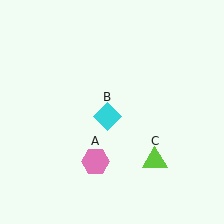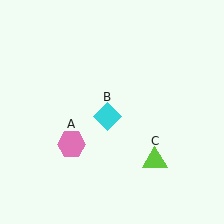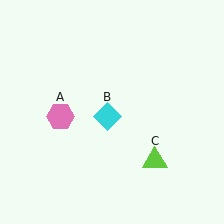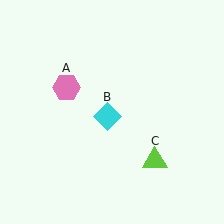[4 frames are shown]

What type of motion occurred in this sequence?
The pink hexagon (object A) rotated clockwise around the center of the scene.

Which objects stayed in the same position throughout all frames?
Cyan diamond (object B) and lime triangle (object C) remained stationary.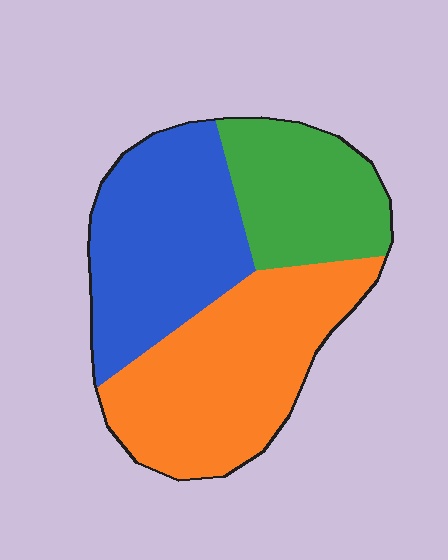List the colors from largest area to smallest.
From largest to smallest: orange, blue, green.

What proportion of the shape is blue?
Blue covers about 35% of the shape.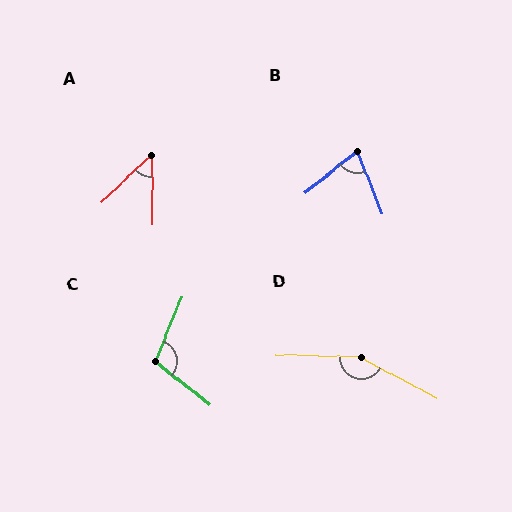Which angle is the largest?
D, at approximately 154 degrees.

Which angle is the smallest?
A, at approximately 48 degrees.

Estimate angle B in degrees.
Approximately 74 degrees.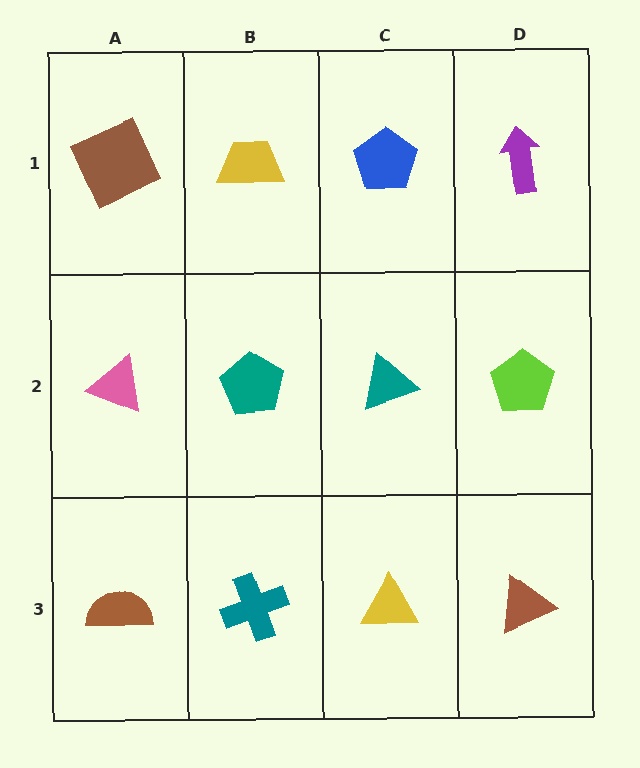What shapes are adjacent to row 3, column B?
A teal pentagon (row 2, column B), a brown semicircle (row 3, column A), a yellow triangle (row 3, column C).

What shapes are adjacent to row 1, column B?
A teal pentagon (row 2, column B), a brown square (row 1, column A), a blue pentagon (row 1, column C).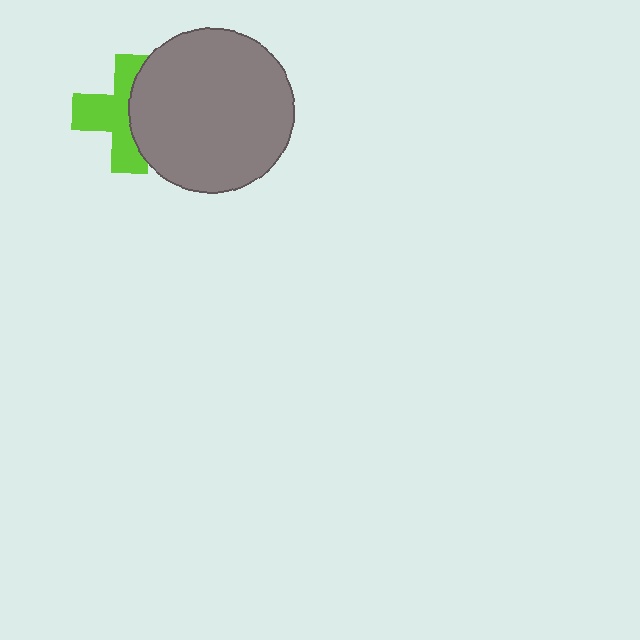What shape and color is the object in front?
The object in front is a gray circle.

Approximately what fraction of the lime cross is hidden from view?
Roughly 43% of the lime cross is hidden behind the gray circle.